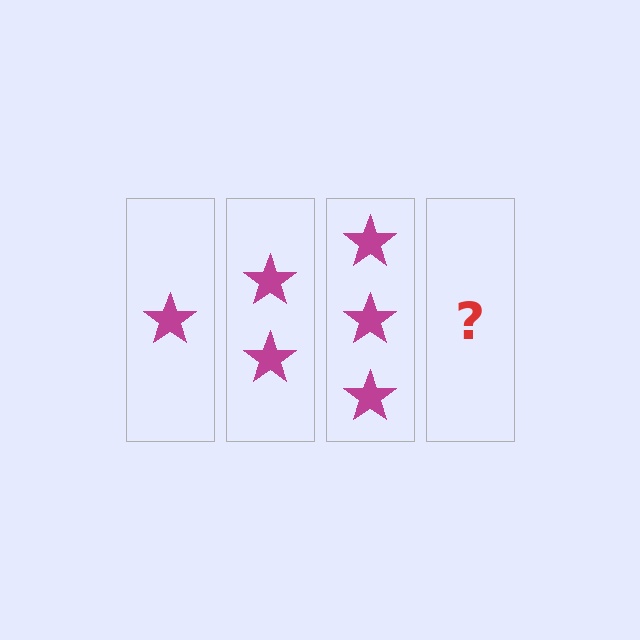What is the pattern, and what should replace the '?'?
The pattern is that each step adds one more star. The '?' should be 4 stars.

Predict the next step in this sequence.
The next step is 4 stars.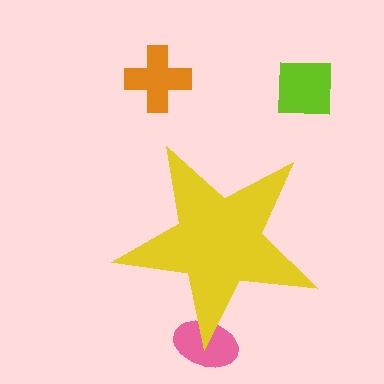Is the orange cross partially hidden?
No, the orange cross is fully visible.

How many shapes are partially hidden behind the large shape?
1 shape is partially hidden.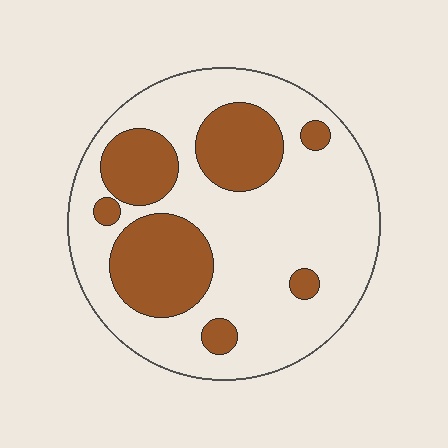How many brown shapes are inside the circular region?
7.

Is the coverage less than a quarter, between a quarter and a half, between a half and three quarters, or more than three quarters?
Between a quarter and a half.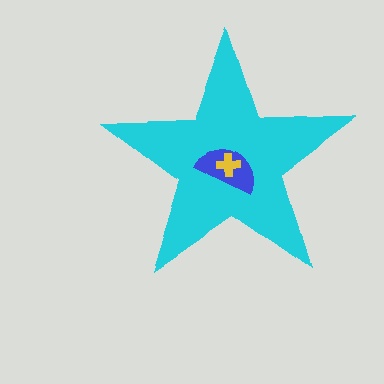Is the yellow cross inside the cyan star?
Yes.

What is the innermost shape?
The yellow cross.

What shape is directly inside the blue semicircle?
The yellow cross.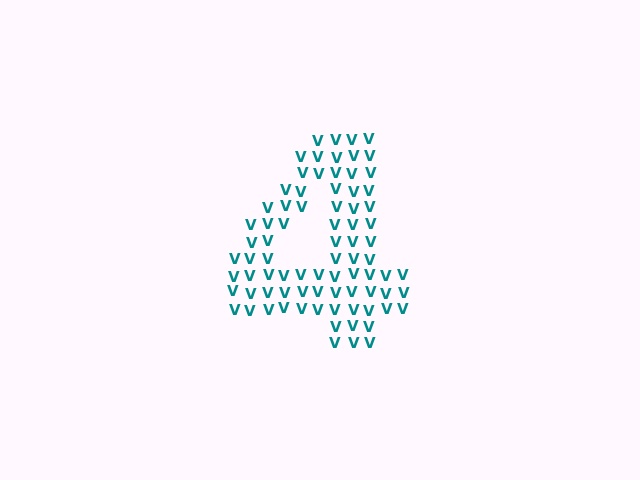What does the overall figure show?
The overall figure shows the digit 4.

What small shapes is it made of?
It is made of small letter V's.